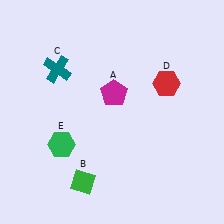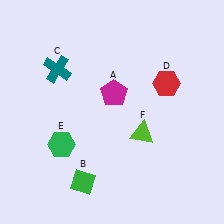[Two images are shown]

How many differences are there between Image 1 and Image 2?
There is 1 difference between the two images.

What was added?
A lime triangle (F) was added in Image 2.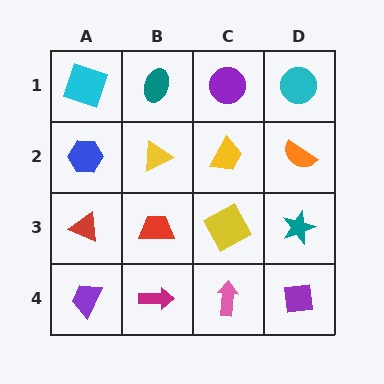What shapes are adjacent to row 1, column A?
A blue hexagon (row 2, column A), a teal ellipse (row 1, column B).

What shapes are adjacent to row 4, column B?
A red trapezoid (row 3, column B), a purple trapezoid (row 4, column A), a pink arrow (row 4, column C).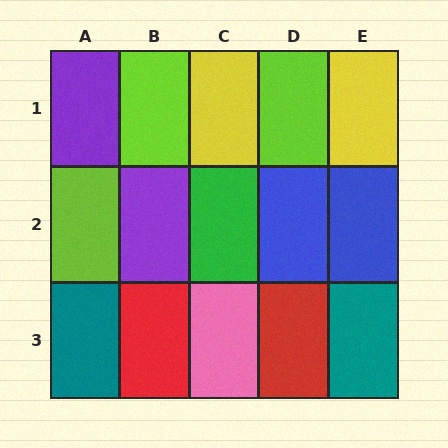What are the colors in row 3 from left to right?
Teal, red, pink, red, teal.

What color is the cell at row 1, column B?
Lime.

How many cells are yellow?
2 cells are yellow.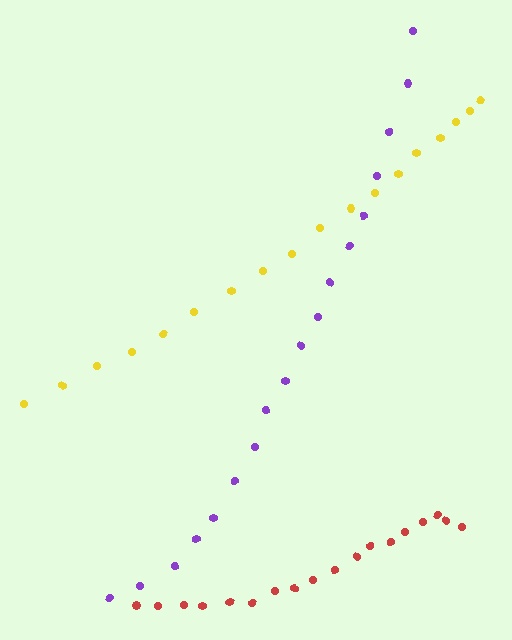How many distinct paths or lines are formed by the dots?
There are 3 distinct paths.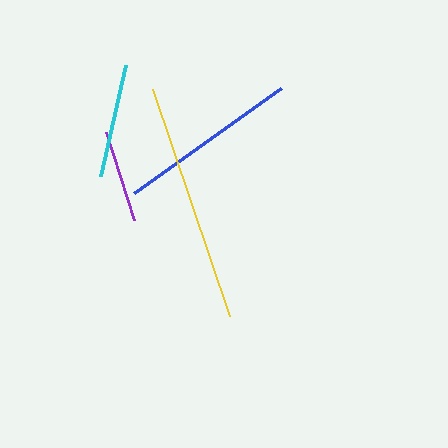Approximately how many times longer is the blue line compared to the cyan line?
The blue line is approximately 1.6 times the length of the cyan line.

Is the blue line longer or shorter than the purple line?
The blue line is longer than the purple line.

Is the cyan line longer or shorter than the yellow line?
The yellow line is longer than the cyan line.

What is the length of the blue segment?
The blue segment is approximately 180 pixels long.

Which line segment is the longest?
The yellow line is the longest at approximately 240 pixels.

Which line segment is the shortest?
The purple line is the shortest at approximately 92 pixels.